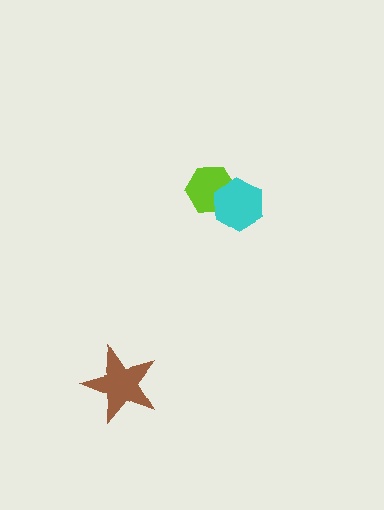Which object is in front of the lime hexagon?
The cyan hexagon is in front of the lime hexagon.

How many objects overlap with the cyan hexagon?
1 object overlaps with the cyan hexagon.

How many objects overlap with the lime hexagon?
1 object overlaps with the lime hexagon.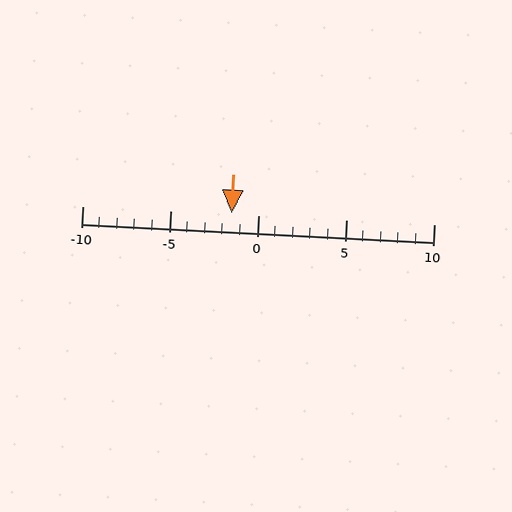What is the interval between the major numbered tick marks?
The major tick marks are spaced 5 units apart.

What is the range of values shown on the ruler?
The ruler shows values from -10 to 10.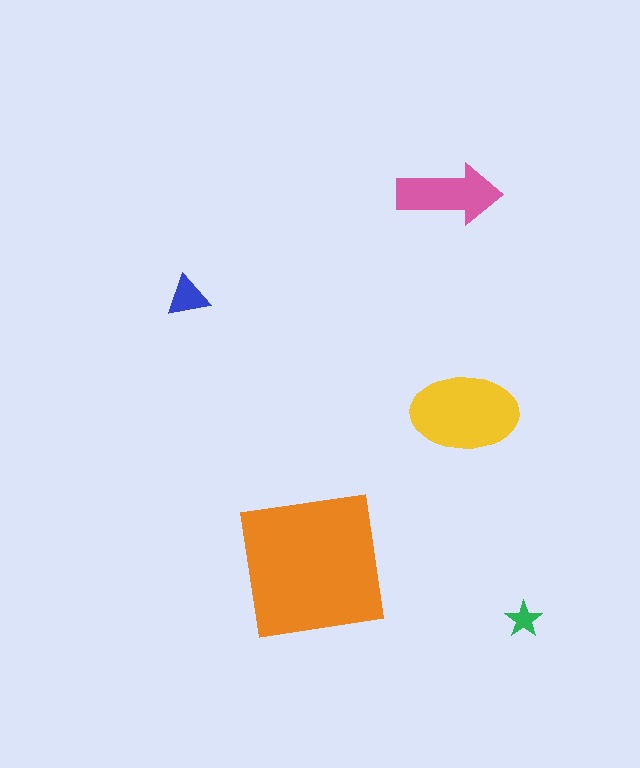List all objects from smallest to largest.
The green star, the blue triangle, the pink arrow, the yellow ellipse, the orange square.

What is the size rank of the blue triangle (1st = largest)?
4th.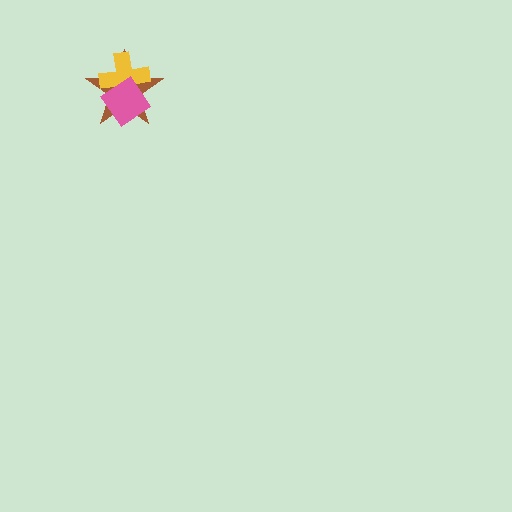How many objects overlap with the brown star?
2 objects overlap with the brown star.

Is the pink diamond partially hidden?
No, no other shape covers it.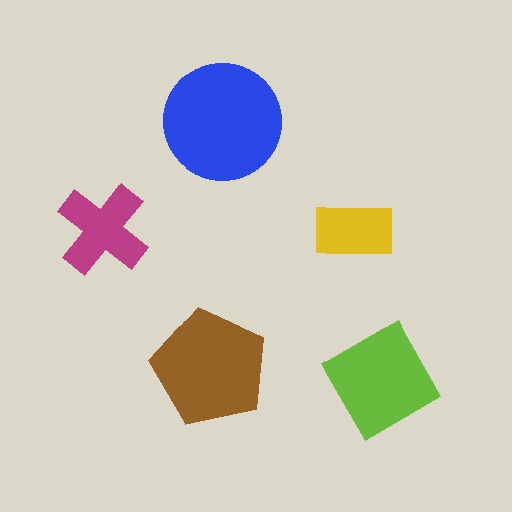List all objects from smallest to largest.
The yellow rectangle, the magenta cross, the lime diamond, the brown pentagon, the blue circle.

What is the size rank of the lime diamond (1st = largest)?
3rd.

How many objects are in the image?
There are 5 objects in the image.